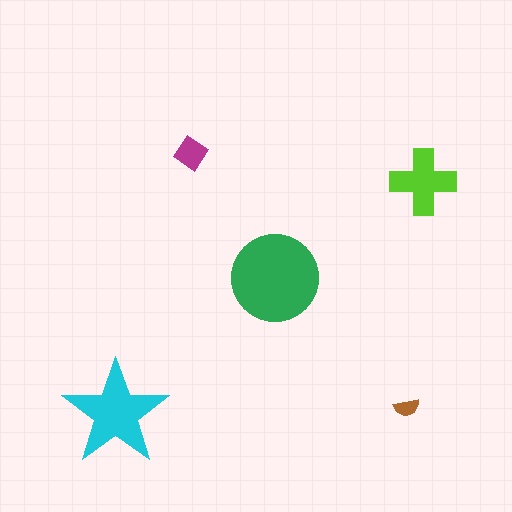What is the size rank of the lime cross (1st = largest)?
3rd.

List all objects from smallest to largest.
The brown semicircle, the magenta diamond, the lime cross, the cyan star, the green circle.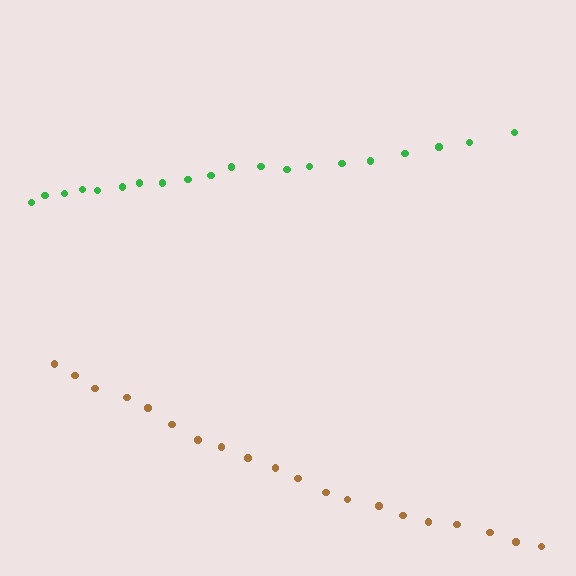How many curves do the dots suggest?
There are 2 distinct paths.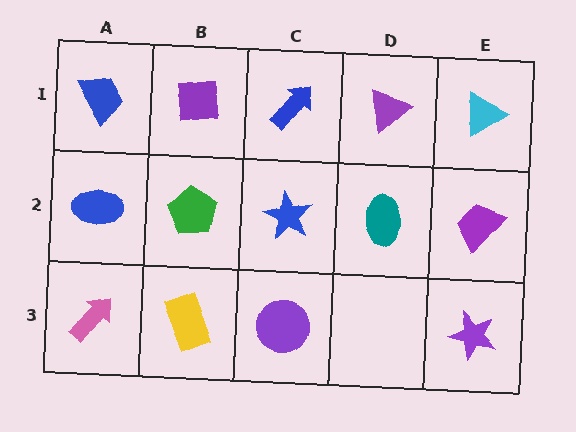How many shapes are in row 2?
5 shapes.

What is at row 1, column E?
A cyan triangle.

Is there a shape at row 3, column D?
No, that cell is empty.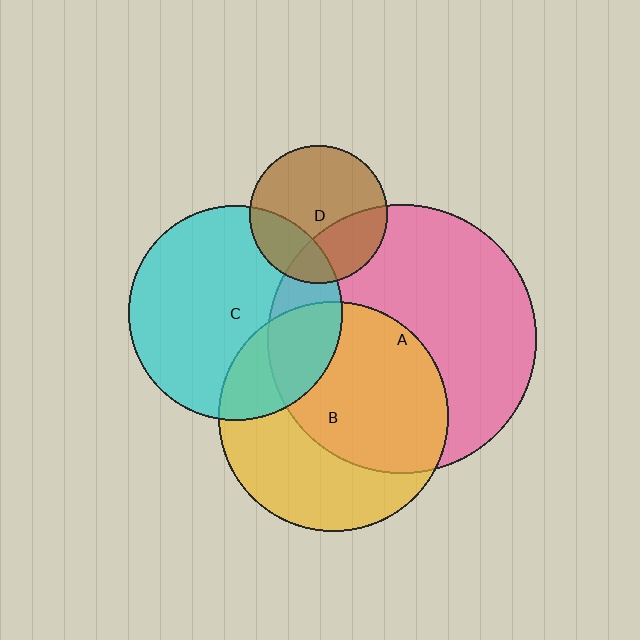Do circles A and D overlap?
Yes.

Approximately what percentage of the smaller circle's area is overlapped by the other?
Approximately 30%.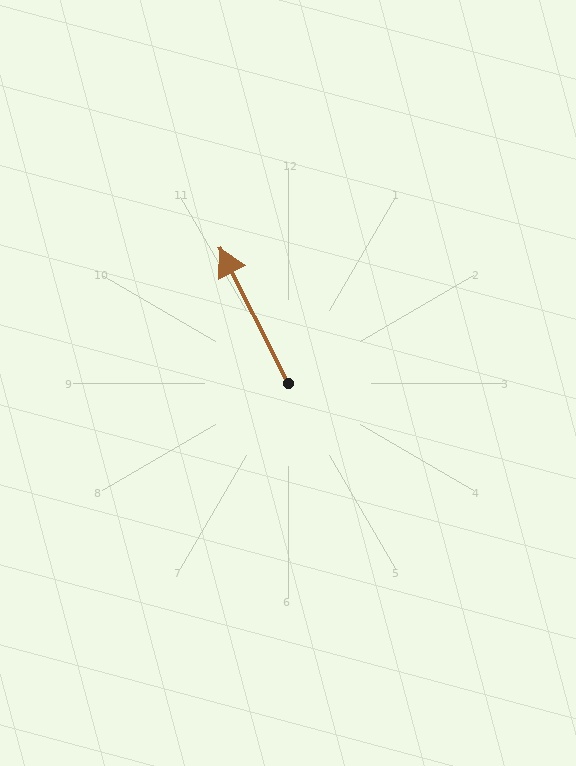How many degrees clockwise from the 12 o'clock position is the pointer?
Approximately 333 degrees.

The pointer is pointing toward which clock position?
Roughly 11 o'clock.